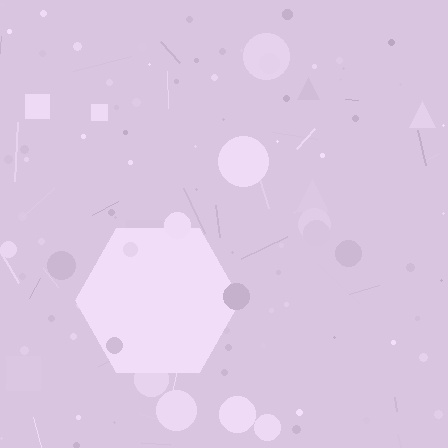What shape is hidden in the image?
A hexagon is hidden in the image.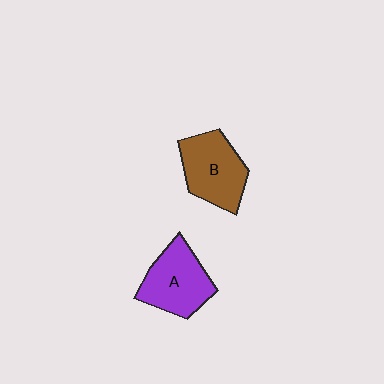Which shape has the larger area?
Shape A (purple).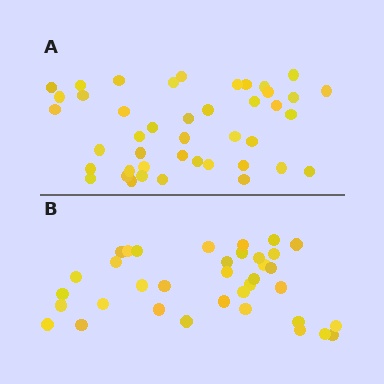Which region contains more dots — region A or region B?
Region A (the top region) has more dots.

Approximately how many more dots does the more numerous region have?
Region A has roughly 8 or so more dots than region B.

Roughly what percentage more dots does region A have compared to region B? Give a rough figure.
About 20% more.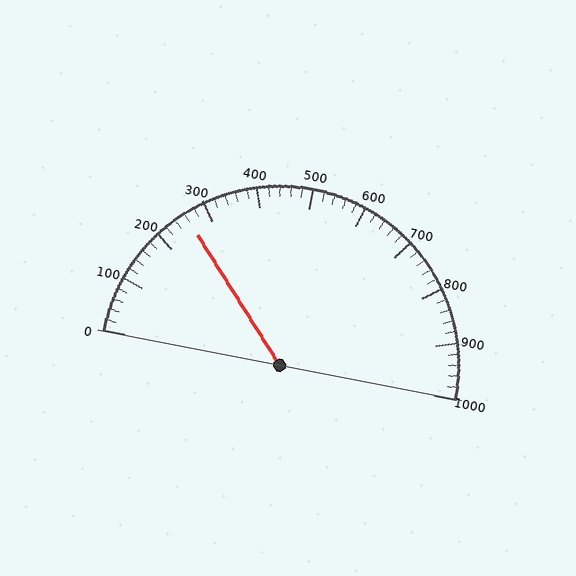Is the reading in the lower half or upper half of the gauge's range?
The reading is in the lower half of the range (0 to 1000).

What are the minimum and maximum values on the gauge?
The gauge ranges from 0 to 1000.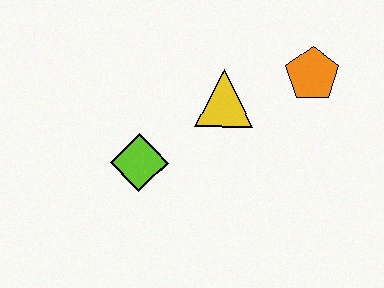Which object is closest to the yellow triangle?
The orange pentagon is closest to the yellow triangle.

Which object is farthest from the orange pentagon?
The lime diamond is farthest from the orange pentagon.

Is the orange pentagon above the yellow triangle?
Yes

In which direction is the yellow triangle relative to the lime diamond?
The yellow triangle is to the right of the lime diamond.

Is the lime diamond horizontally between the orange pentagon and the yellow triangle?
No